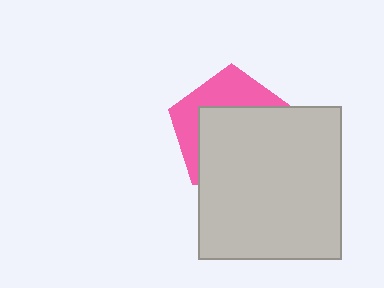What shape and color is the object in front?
The object in front is a light gray rectangle.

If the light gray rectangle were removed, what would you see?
You would see the complete pink pentagon.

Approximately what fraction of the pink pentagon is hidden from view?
Roughly 64% of the pink pentagon is hidden behind the light gray rectangle.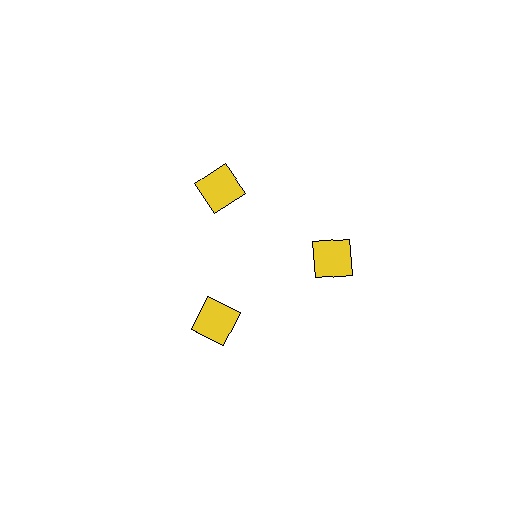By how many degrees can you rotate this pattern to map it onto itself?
The pattern maps onto itself every 120 degrees of rotation.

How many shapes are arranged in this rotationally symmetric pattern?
There are 3 shapes, arranged in 3 groups of 1.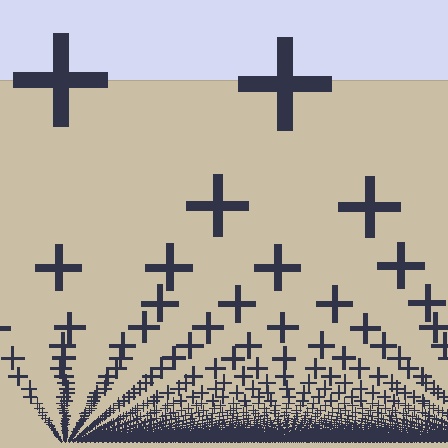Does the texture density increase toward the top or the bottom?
Density increases toward the bottom.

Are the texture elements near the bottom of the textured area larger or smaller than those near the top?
Smaller. The gradient is inverted — elements near the bottom are smaller and denser.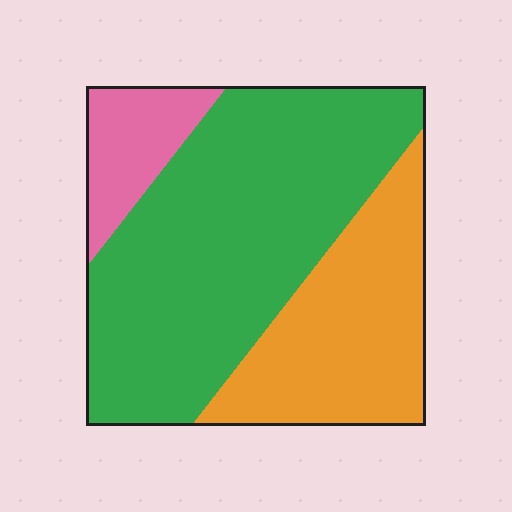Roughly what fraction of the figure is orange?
Orange covers roughly 30% of the figure.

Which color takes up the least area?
Pink, at roughly 10%.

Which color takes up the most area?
Green, at roughly 60%.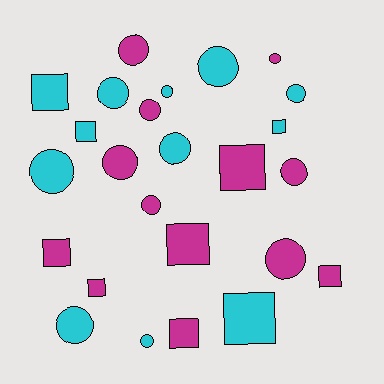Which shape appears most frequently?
Circle, with 15 objects.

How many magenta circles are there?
There are 7 magenta circles.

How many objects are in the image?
There are 25 objects.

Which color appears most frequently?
Magenta, with 13 objects.